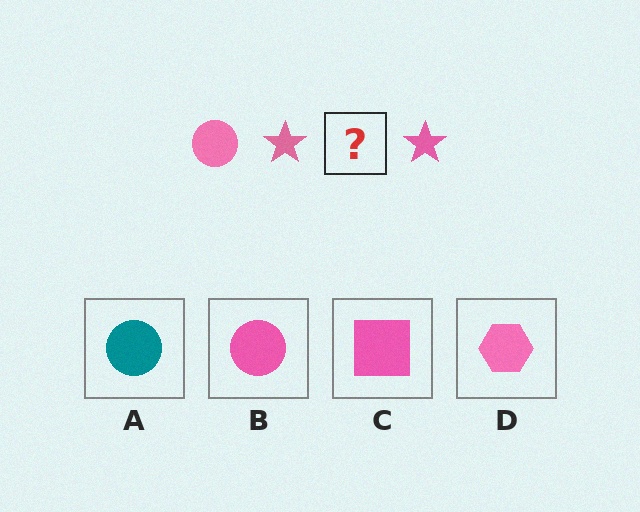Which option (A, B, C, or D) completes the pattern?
B.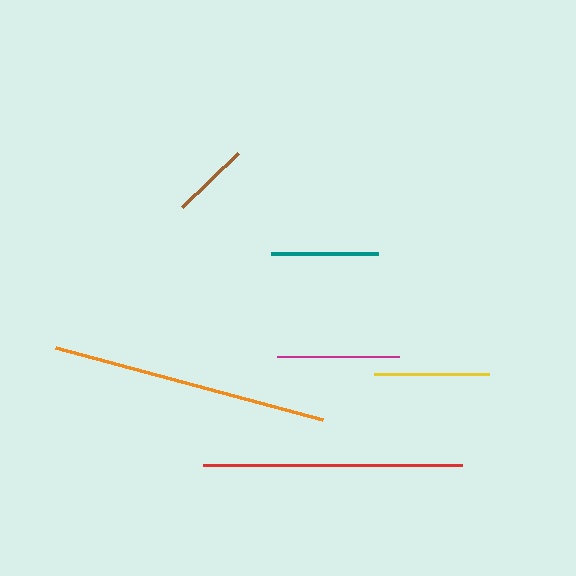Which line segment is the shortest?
The brown line is the shortest at approximately 78 pixels.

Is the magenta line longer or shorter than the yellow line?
The magenta line is longer than the yellow line.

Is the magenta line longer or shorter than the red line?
The red line is longer than the magenta line.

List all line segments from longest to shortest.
From longest to shortest: orange, red, magenta, yellow, teal, brown.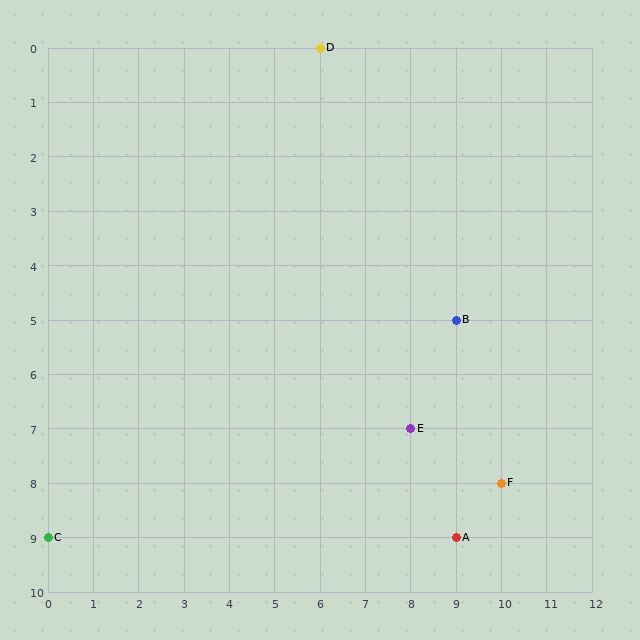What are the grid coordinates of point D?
Point D is at grid coordinates (6, 0).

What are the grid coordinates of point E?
Point E is at grid coordinates (8, 7).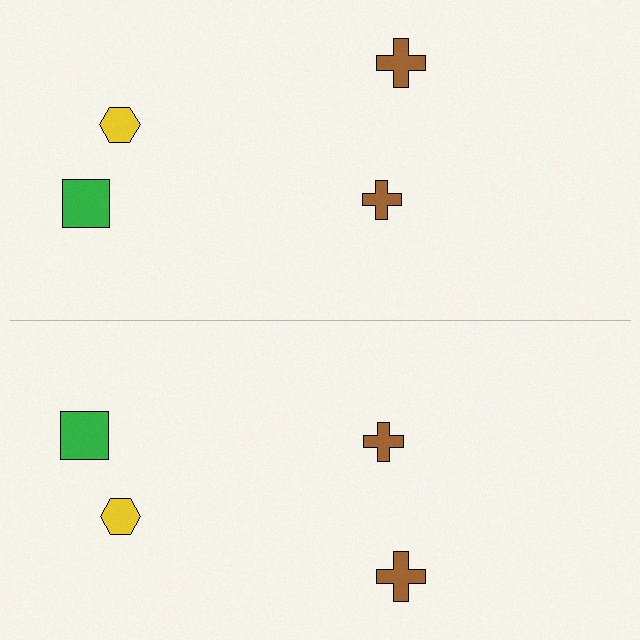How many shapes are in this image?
There are 8 shapes in this image.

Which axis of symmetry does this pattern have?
The pattern has a horizontal axis of symmetry running through the center of the image.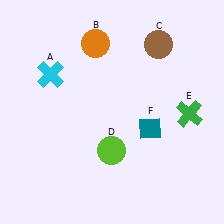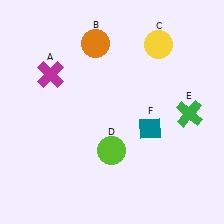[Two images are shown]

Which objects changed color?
A changed from cyan to magenta. C changed from brown to yellow.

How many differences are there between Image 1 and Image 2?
There are 2 differences between the two images.